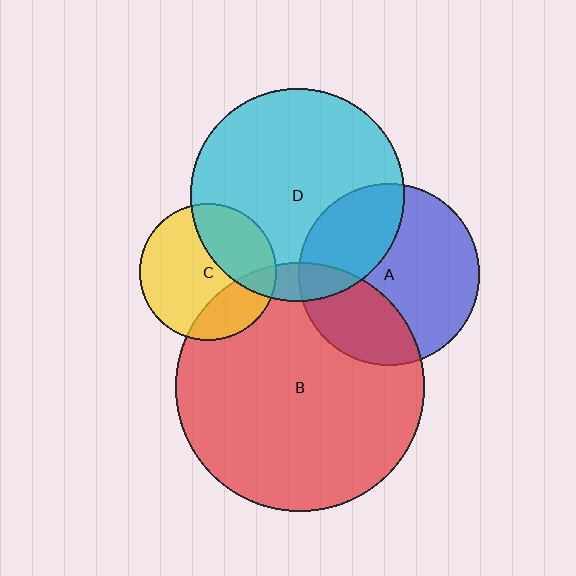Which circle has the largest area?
Circle B (red).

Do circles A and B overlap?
Yes.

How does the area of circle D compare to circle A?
Approximately 1.4 times.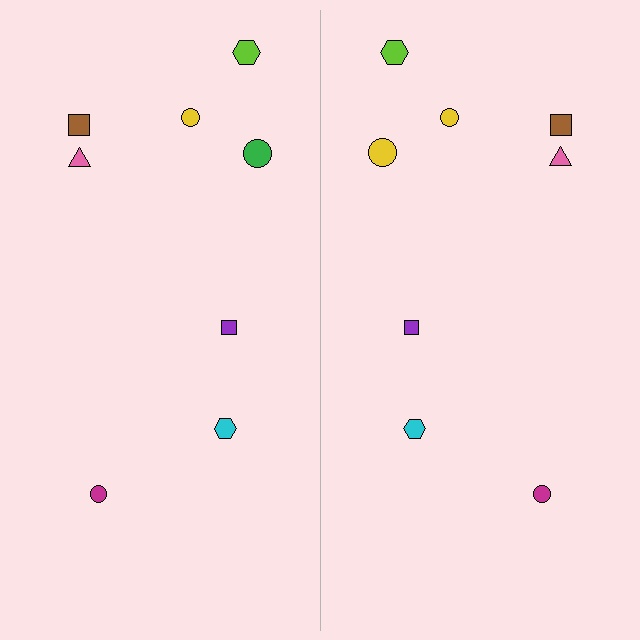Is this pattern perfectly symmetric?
No, the pattern is not perfectly symmetric. The yellow circle on the right side breaks the symmetry — its mirror counterpart is green.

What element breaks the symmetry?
The yellow circle on the right side breaks the symmetry — its mirror counterpart is green.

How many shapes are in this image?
There are 16 shapes in this image.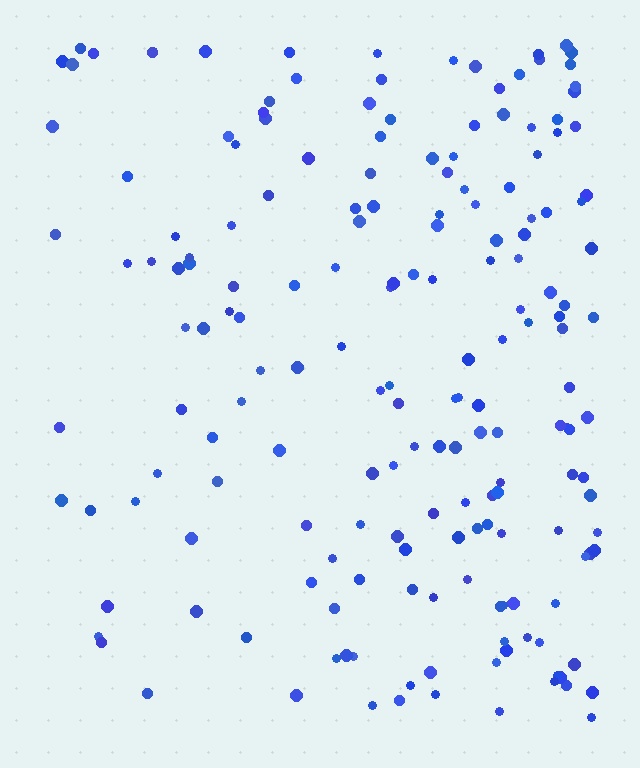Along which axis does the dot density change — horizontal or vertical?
Horizontal.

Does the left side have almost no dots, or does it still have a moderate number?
Still a moderate number, just noticeably fewer than the right.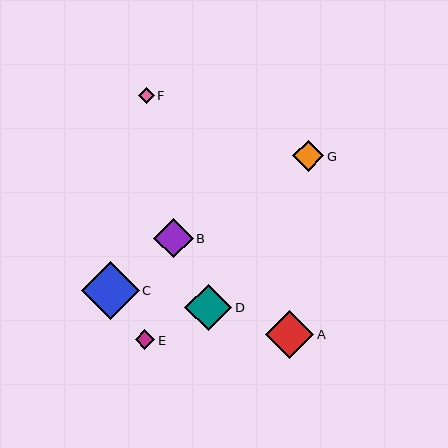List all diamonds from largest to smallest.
From largest to smallest: C, A, D, B, G, E, F.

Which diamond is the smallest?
Diamond F is the smallest with a size of approximately 16 pixels.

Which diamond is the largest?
Diamond C is the largest with a size of approximately 58 pixels.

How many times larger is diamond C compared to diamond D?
Diamond C is approximately 1.2 times the size of diamond D.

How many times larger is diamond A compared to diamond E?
Diamond A is approximately 2.5 times the size of diamond E.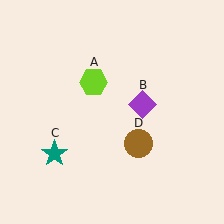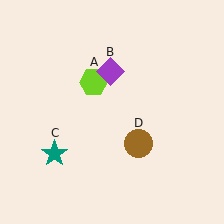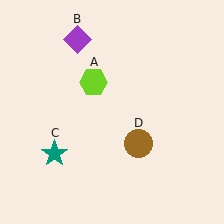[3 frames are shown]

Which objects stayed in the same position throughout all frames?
Lime hexagon (object A) and teal star (object C) and brown circle (object D) remained stationary.